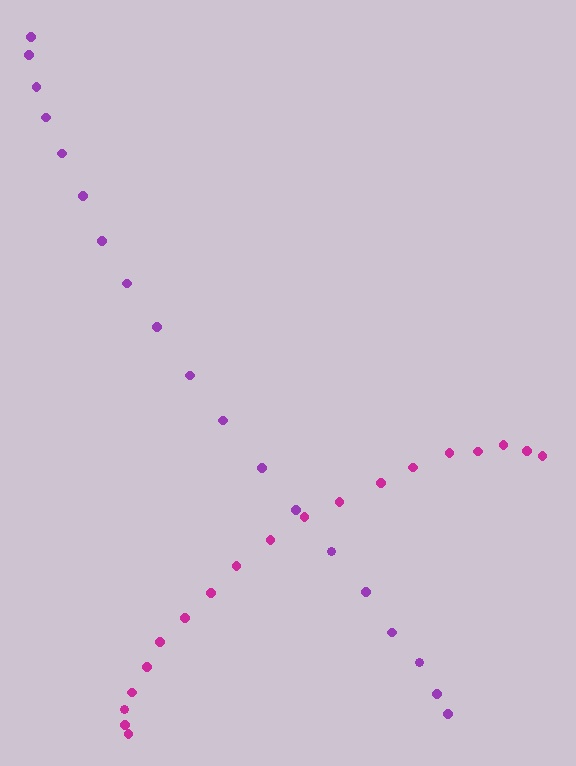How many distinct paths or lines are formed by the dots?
There are 2 distinct paths.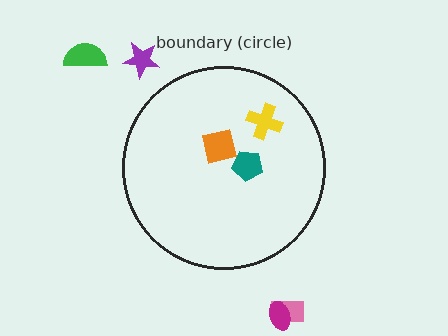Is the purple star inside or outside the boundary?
Outside.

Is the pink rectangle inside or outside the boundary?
Outside.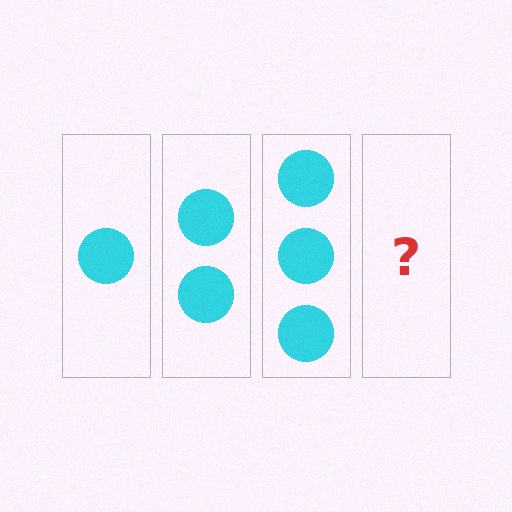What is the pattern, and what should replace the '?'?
The pattern is that each step adds one more circle. The '?' should be 4 circles.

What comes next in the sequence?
The next element should be 4 circles.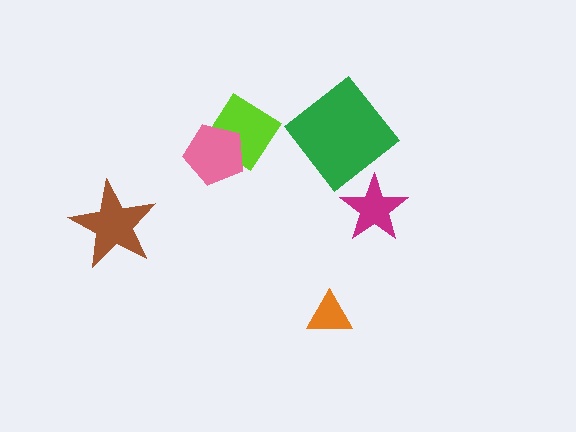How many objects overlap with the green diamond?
0 objects overlap with the green diamond.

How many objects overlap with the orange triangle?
0 objects overlap with the orange triangle.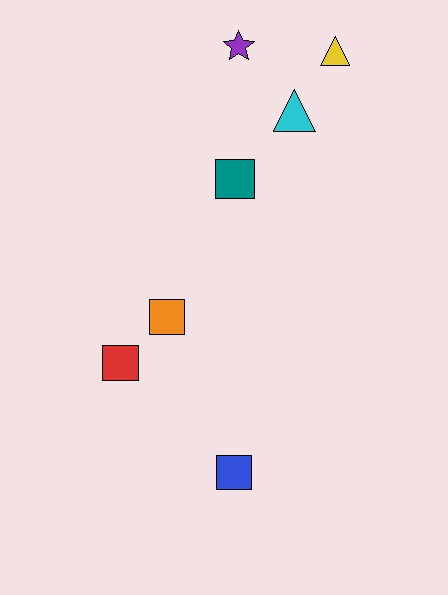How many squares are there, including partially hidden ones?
There are 4 squares.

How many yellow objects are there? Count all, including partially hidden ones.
There is 1 yellow object.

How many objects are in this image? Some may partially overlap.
There are 7 objects.